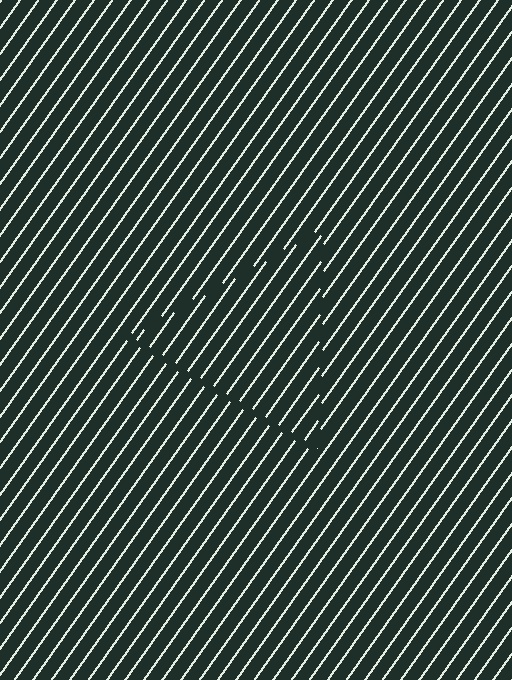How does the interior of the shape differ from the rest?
The interior of the shape contains the same grating, shifted by half a period — the contour is defined by the phase discontinuity where line-ends from the inner and outer gratings abut.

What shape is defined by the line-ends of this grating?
An illusory triangle. The interior of the shape contains the same grating, shifted by half a period — the contour is defined by the phase discontinuity where line-ends from the inner and outer gratings abut.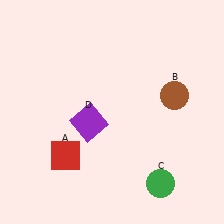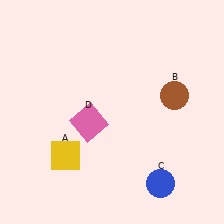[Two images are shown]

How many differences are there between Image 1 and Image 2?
There are 3 differences between the two images.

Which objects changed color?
A changed from red to yellow. C changed from green to blue. D changed from purple to pink.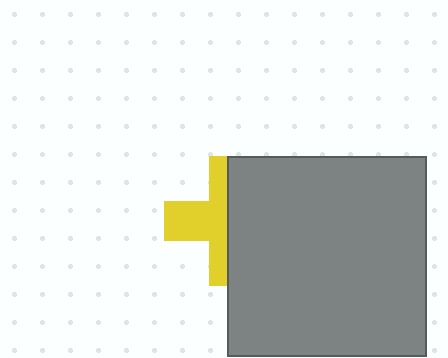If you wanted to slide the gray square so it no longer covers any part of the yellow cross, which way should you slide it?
Slide it right — that is the most direct way to separate the two shapes.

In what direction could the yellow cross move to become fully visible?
The yellow cross could move left. That would shift it out from behind the gray square entirely.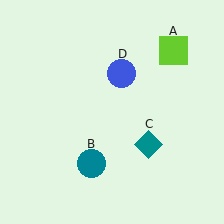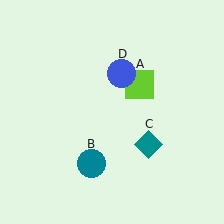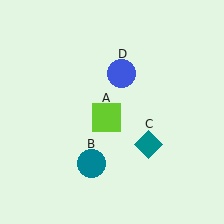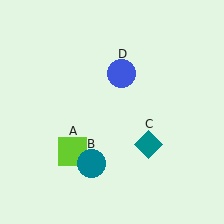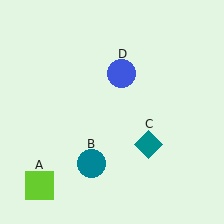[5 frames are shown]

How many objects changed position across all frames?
1 object changed position: lime square (object A).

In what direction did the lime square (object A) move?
The lime square (object A) moved down and to the left.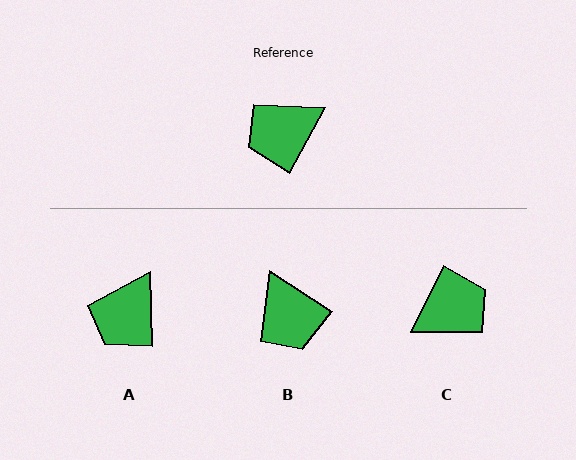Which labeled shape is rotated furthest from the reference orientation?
C, about 177 degrees away.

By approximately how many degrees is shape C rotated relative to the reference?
Approximately 177 degrees clockwise.